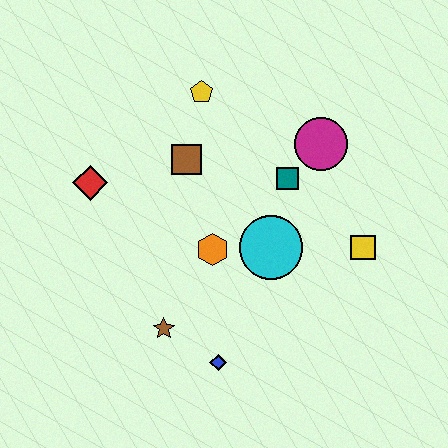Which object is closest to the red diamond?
The brown square is closest to the red diamond.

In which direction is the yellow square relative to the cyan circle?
The yellow square is to the right of the cyan circle.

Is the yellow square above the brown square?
No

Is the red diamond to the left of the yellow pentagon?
Yes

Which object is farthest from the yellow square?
The red diamond is farthest from the yellow square.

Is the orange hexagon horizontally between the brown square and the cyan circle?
Yes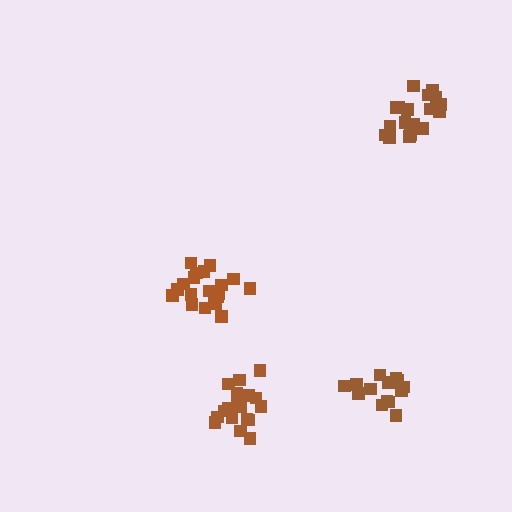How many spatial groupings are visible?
There are 4 spatial groupings.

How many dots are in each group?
Group 1: 16 dots, Group 2: 19 dots, Group 3: 18 dots, Group 4: 20 dots (73 total).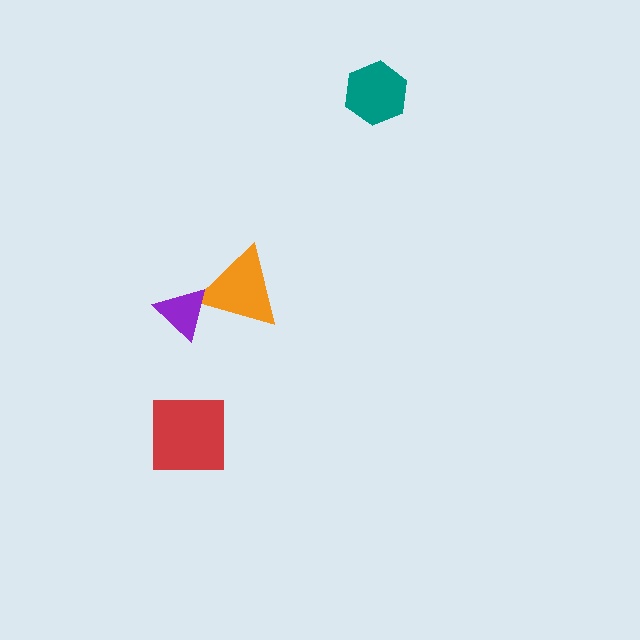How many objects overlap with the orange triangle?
1 object overlaps with the orange triangle.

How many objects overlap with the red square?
0 objects overlap with the red square.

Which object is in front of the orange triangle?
The purple triangle is in front of the orange triangle.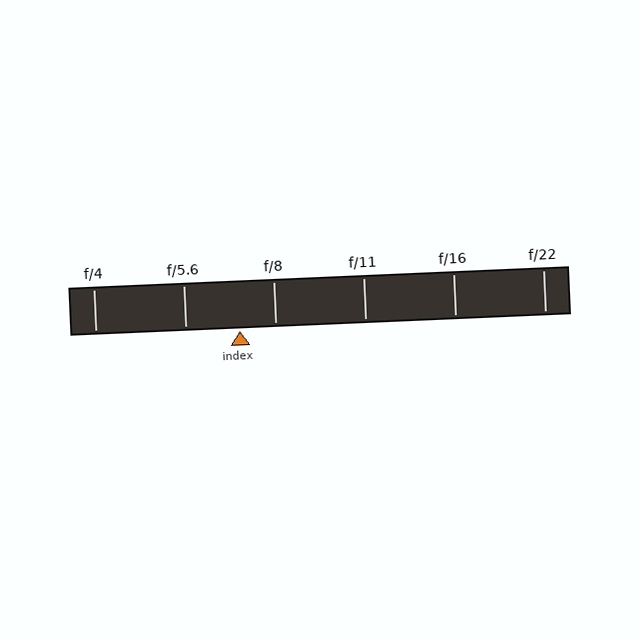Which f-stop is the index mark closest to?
The index mark is closest to f/8.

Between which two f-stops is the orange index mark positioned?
The index mark is between f/5.6 and f/8.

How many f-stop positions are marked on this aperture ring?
There are 6 f-stop positions marked.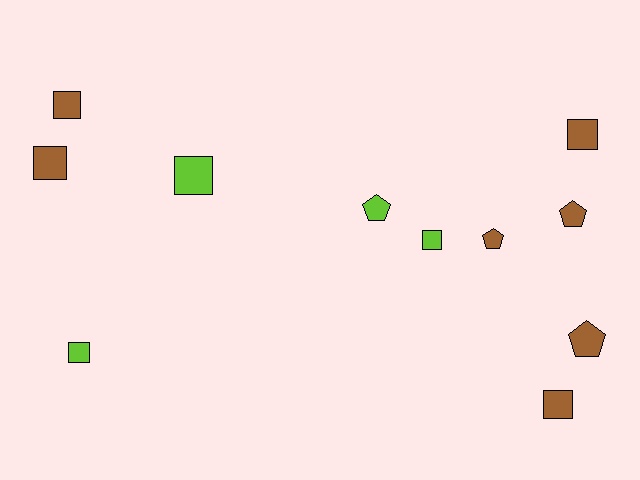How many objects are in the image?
There are 11 objects.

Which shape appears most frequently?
Square, with 7 objects.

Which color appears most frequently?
Brown, with 7 objects.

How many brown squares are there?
There are 4 brown squares.